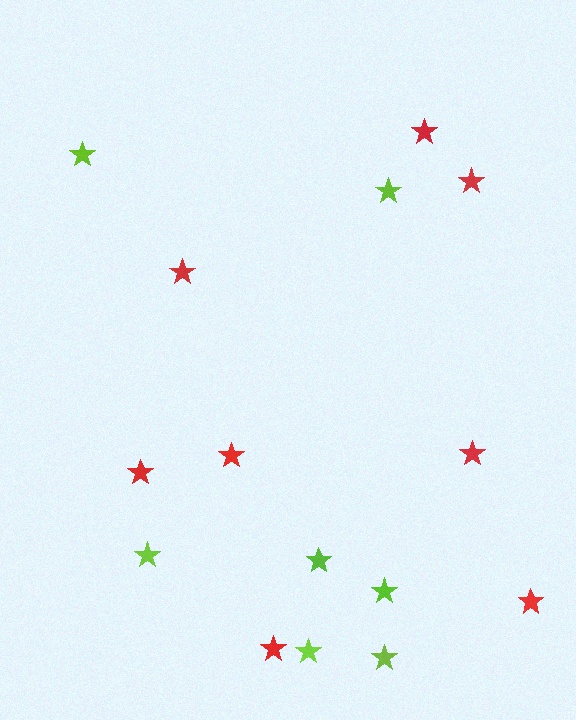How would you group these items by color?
There are 2 groups: one group of lime stars (7) and one group of red stars (8).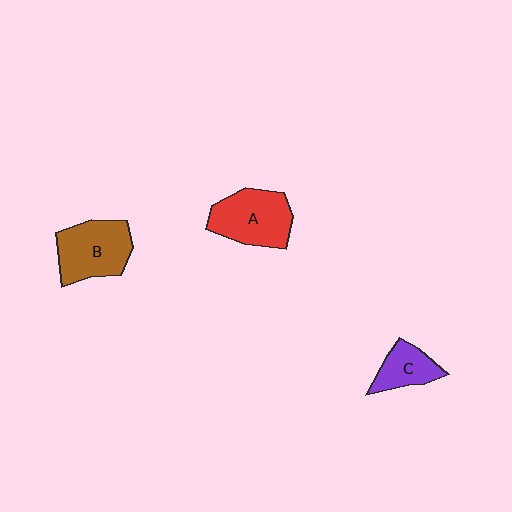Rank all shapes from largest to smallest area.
From largest to smallest: B (brown), A (red), C (purple).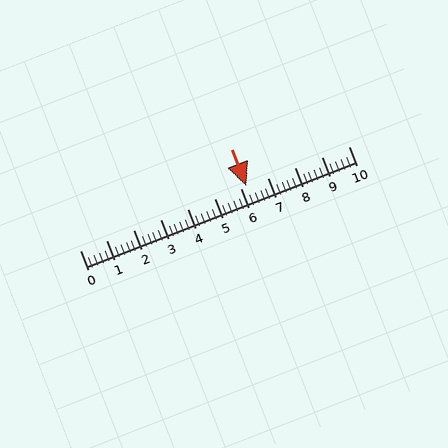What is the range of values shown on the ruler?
The ruler shows values from 0 to 10.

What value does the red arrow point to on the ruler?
The red arrow points to approximately 6.2.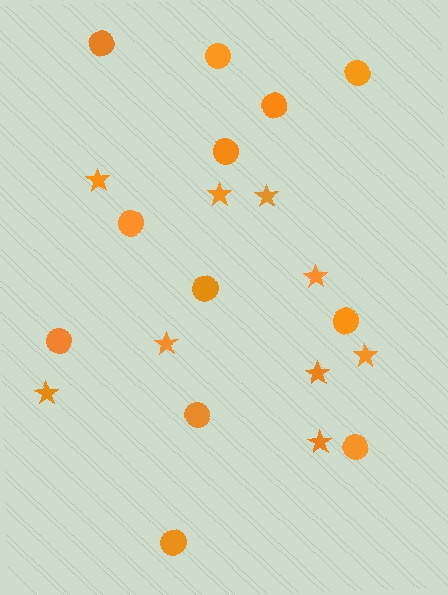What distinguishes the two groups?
There are 2 groups: one group of circles (12) and one group of stars (9).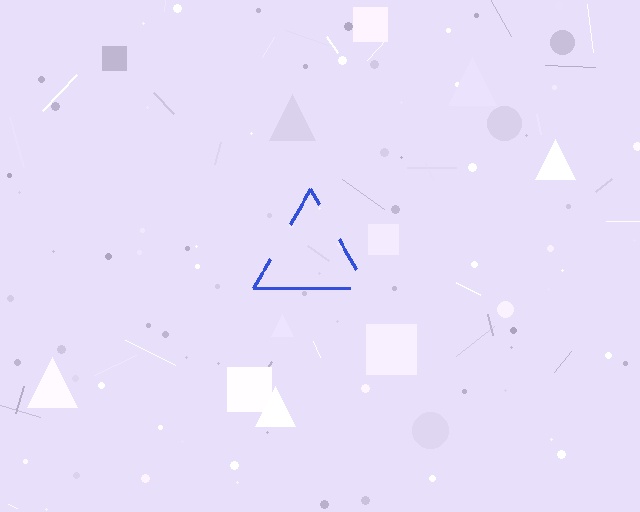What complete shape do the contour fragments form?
The contour fragments form a triangle.